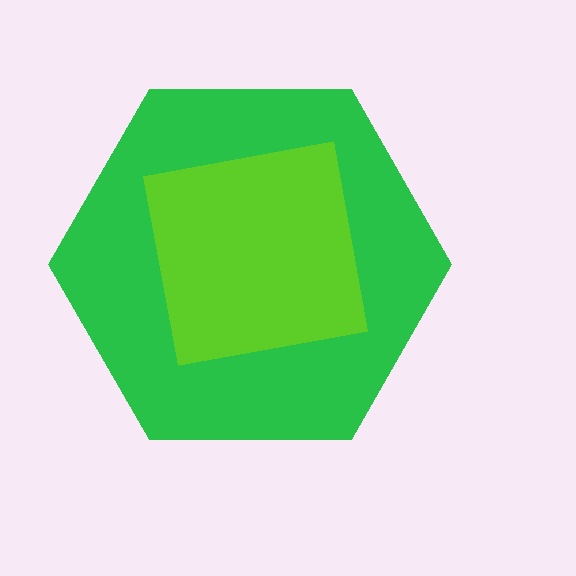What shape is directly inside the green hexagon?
The lime square.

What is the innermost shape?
The lime square.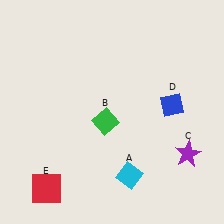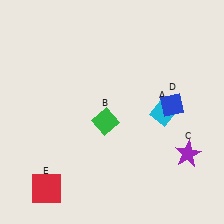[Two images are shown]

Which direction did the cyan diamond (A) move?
The cyan diamond (A) moved up.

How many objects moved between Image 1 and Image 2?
1 object moved between the two images.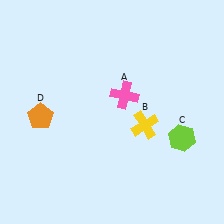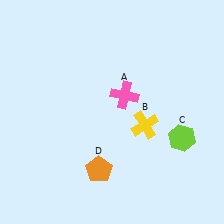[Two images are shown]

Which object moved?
The orange pentagon (D) moved right.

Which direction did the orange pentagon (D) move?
The orange pentagon (D) moved right.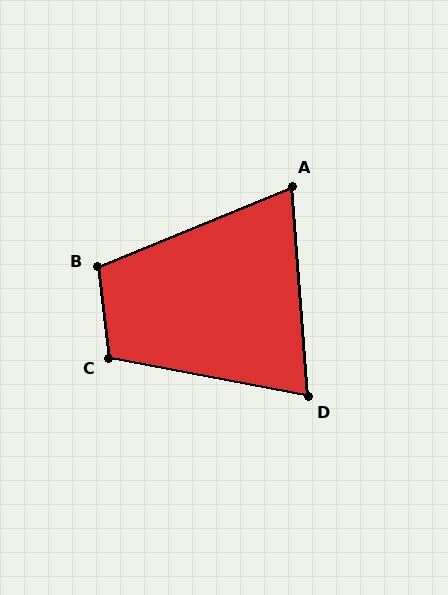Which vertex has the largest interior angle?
C, at approximately 108 degrees.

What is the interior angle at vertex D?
Approximately 75 degrees (acute).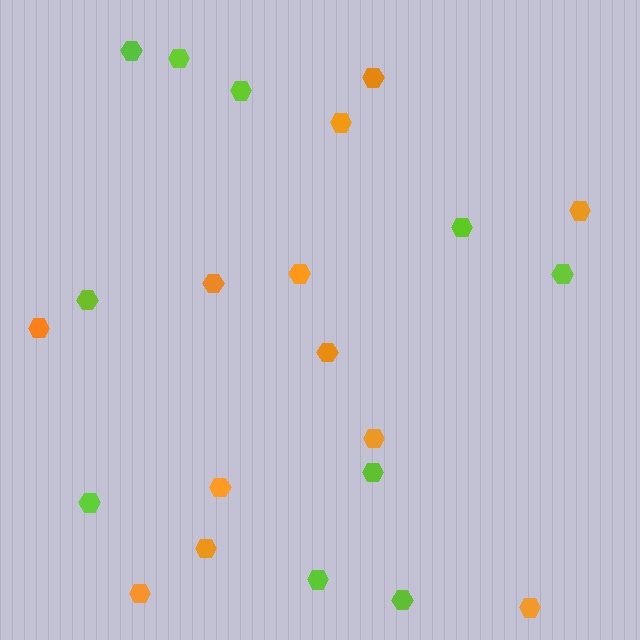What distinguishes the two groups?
There are 2 groups: one group of orange hexagons (12) and one group of lime hexagons (10).